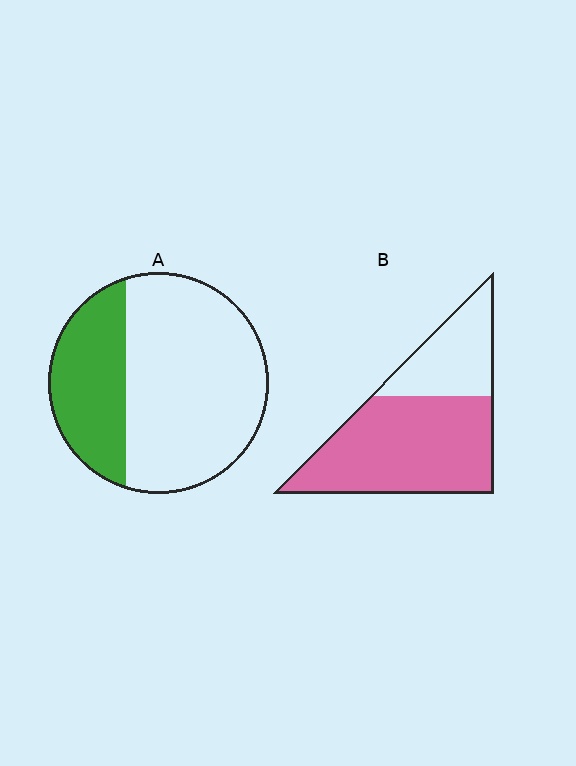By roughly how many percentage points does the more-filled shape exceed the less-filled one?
By roughly 35 percentage points (B over A).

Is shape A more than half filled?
No.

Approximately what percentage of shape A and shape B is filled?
A is approximately 30% and B is approximately 70%.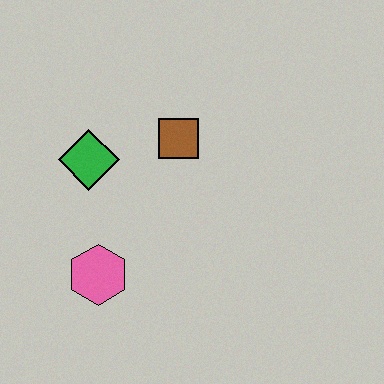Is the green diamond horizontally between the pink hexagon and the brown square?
No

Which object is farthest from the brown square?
The pink hexagon is farthest from the brown square.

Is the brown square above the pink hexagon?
Yes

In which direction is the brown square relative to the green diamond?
The brown square is to the right of the green diamond.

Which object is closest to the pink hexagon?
The green diamond is closest to the pink hexagon.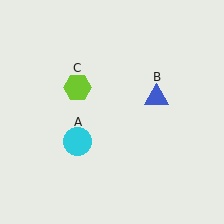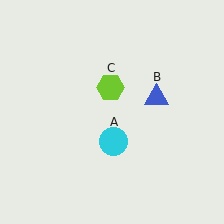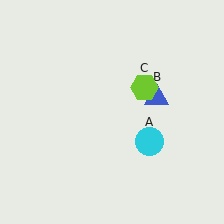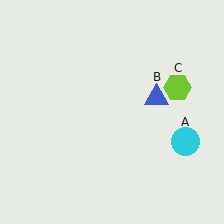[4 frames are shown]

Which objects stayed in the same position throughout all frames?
Blue triangle (object B) remained stationary.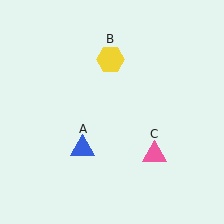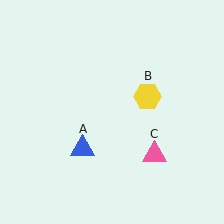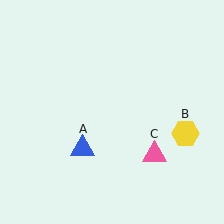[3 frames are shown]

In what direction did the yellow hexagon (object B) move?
The yellow hexagon (object B) moved down and to the right.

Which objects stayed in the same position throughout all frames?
Blue triangle (object A) and pink triangle (object C) remained stationary.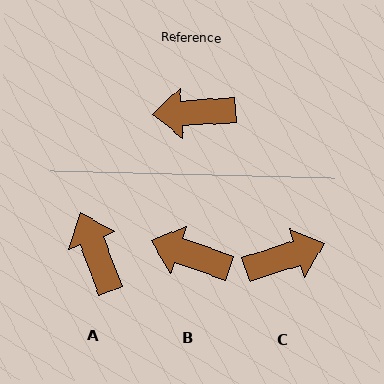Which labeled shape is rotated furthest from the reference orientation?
C, about 166 degrees away.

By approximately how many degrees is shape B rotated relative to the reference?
Approximately 23 degrees clockwise.